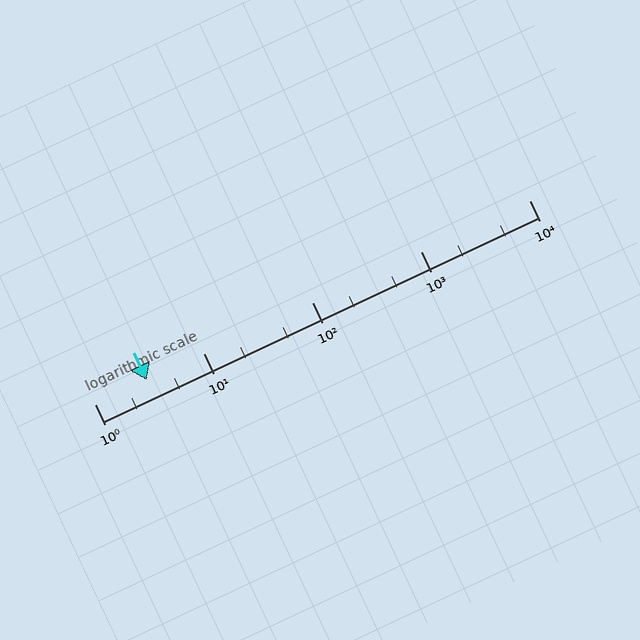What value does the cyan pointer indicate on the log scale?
The pointer indicates approximately 3.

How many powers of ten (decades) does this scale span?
The scale spans 4 decades, from 1 to 10000.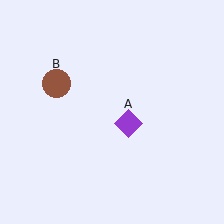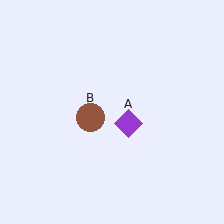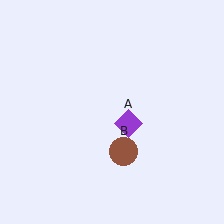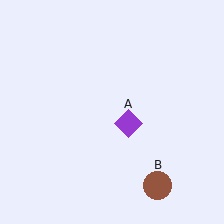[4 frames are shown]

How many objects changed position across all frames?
1 object changed position: brown circle (object B).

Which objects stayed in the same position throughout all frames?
Purple diamond (object A) remained stationary.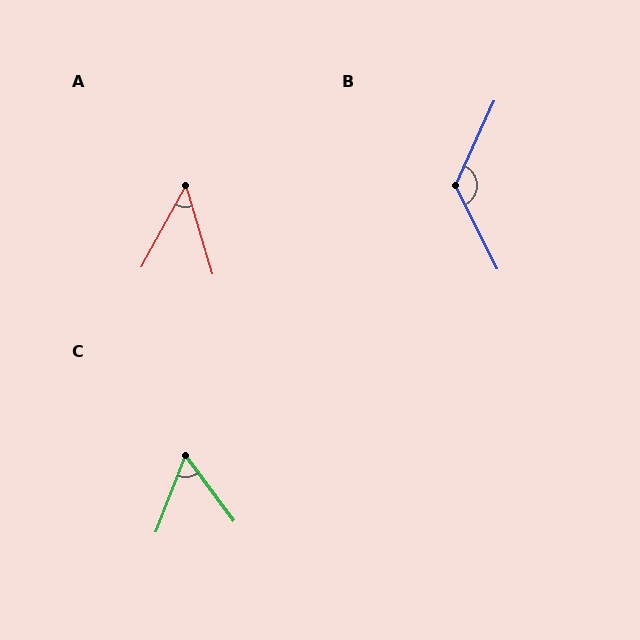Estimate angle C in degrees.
Approximately 58 degrees.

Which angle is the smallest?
A, at approximately 45 degrees.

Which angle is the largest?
B, at approximately 129 degrees.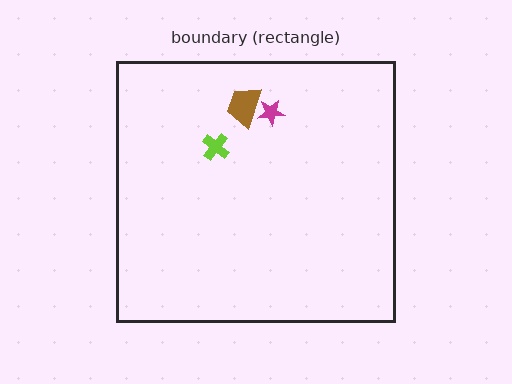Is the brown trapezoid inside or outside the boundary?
Inside.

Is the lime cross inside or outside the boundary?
Inside.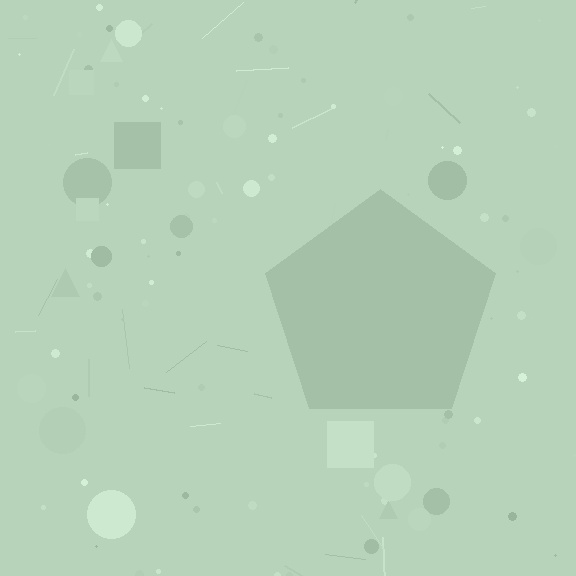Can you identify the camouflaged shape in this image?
The camouflaged shape is a pentagon.